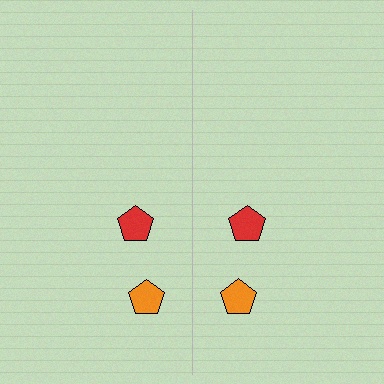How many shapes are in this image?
There are 4 shapes in this image.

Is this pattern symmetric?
Yes, this pattern has bilateral (reflection) symmetry.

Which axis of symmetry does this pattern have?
The pattern has a vertical axis of symmetry running through the center of the image.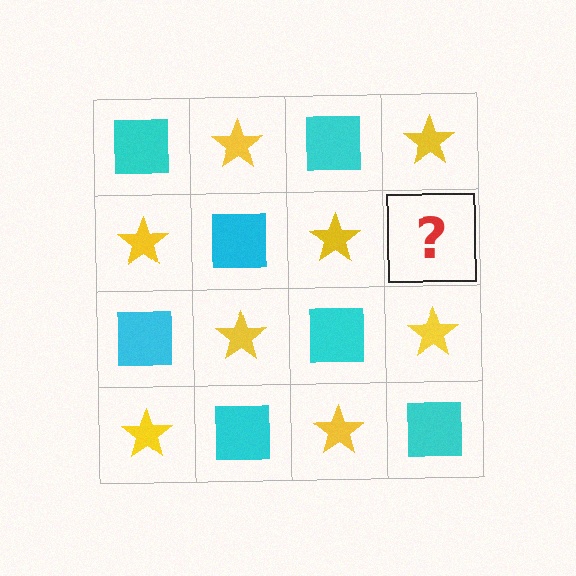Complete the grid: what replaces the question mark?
The question mark should be replaced with a cyan square.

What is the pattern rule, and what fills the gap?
The rule is that it alternates cyan square and yellow star in a checkerboard pattern. The gap should be filled with a cyan square.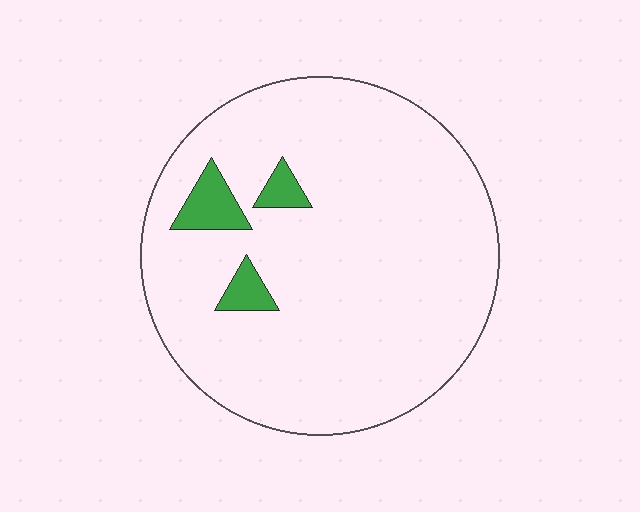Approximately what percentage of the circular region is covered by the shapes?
Approximately 5%.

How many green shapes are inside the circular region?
3.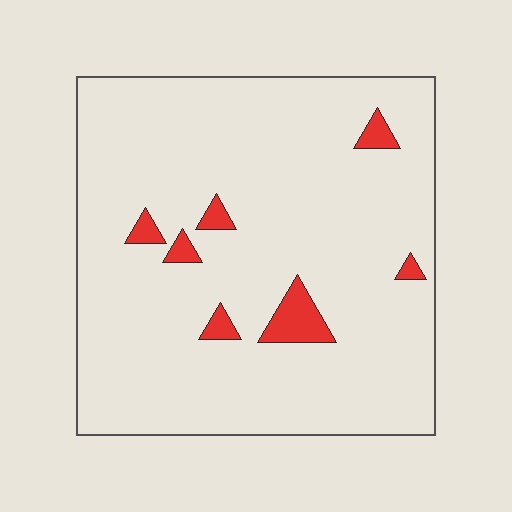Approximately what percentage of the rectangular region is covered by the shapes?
Approximately 5%.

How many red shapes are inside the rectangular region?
7.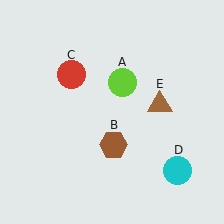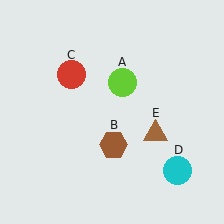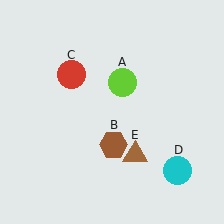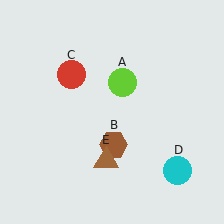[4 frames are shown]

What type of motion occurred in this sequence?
The brown triangle (object E) rotated clockwise around the center of the scene.